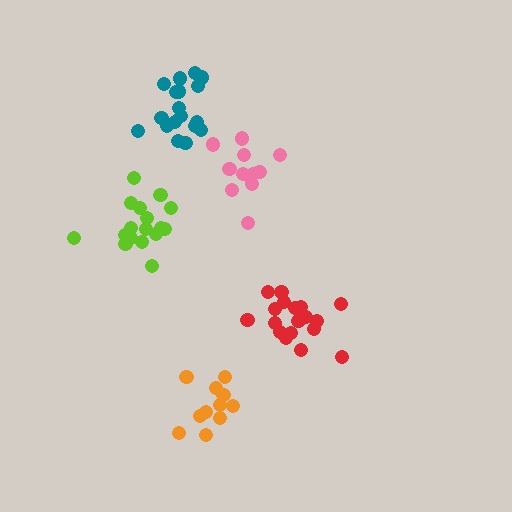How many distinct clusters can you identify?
There are 5 distinct clusters.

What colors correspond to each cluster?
The clusters are colored: orange, red, lime, pink, teal.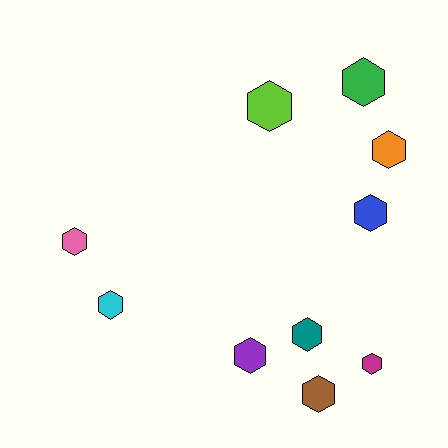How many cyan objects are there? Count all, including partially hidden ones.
There is 1 cyan object.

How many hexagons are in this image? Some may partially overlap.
There are 10 hexagons.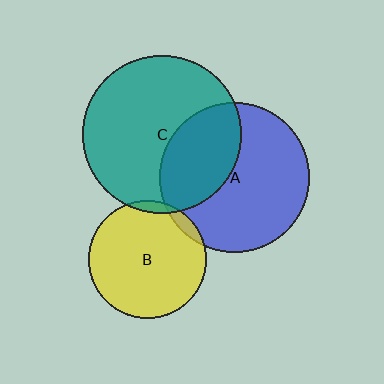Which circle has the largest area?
Circle C (teal).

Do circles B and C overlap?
Yes.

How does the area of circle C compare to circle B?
Approximately 1.8 times.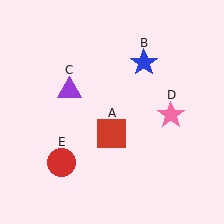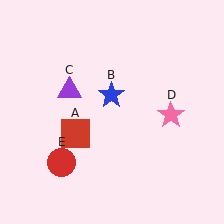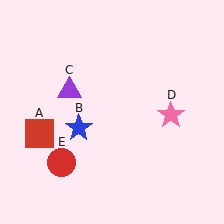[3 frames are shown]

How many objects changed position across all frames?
2 objects changed position: red square (object A), blue star (object B).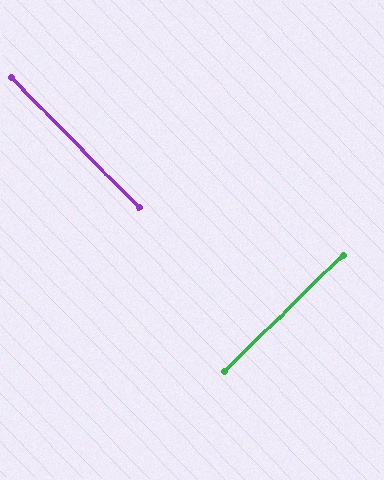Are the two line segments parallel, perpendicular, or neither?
Perpendicular — they meet at approximately 90°.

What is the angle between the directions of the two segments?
Approximately 90 degrees.